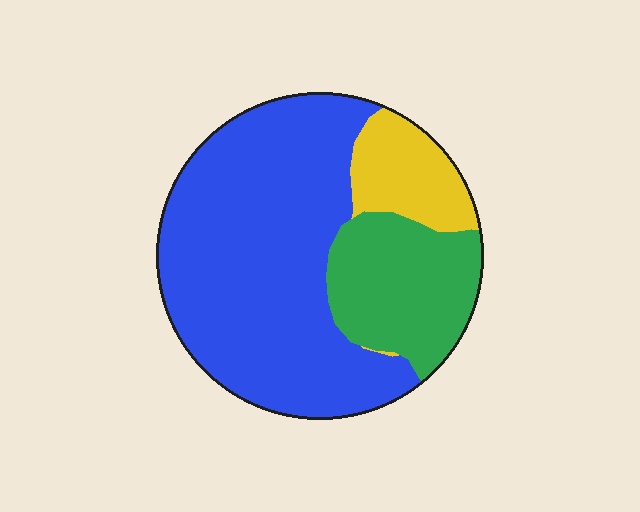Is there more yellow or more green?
Green.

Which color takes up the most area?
Blue, at roughly 65%.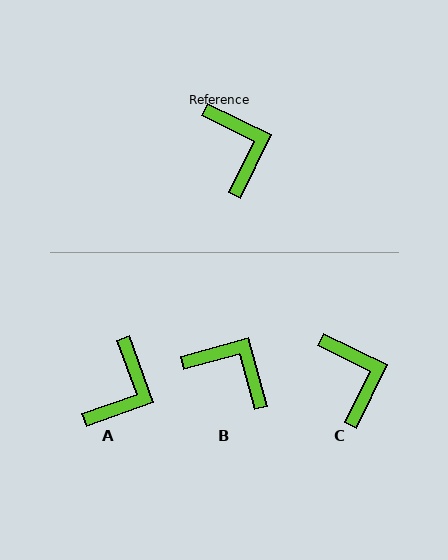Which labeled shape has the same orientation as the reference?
C.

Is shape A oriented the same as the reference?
No, it is off by about 44 degrees.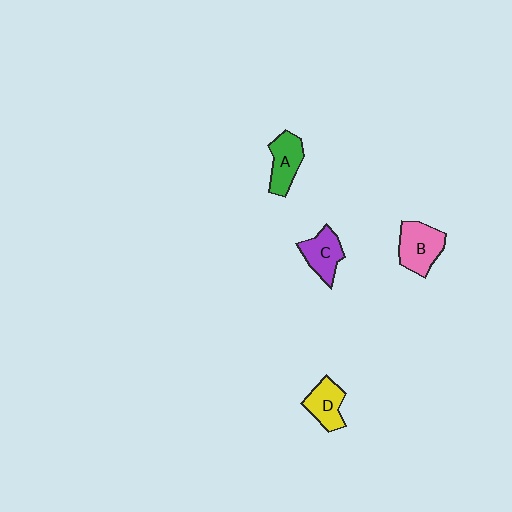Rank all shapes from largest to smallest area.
From largest to smallest: B (pink), A (green), C (purple), D (yellow).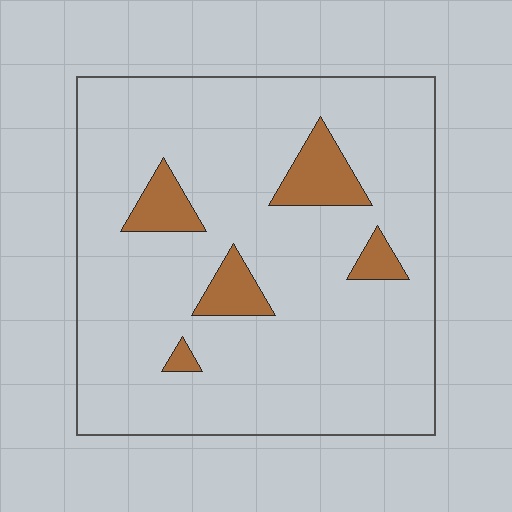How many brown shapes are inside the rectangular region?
5.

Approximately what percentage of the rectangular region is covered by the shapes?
Approximately 10%.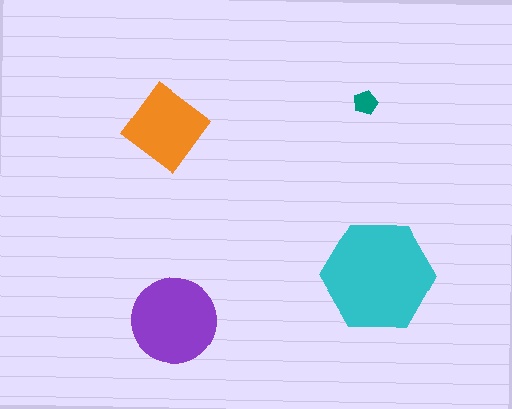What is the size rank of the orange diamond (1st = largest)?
3rd.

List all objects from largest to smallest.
The cyan hexagon, the purple circle, the orange diamond, the teal pentagon.